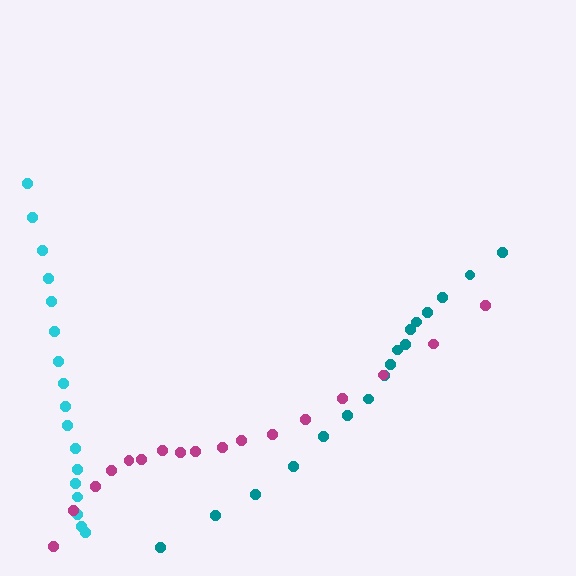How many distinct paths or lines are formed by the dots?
There are 3 distinct paths.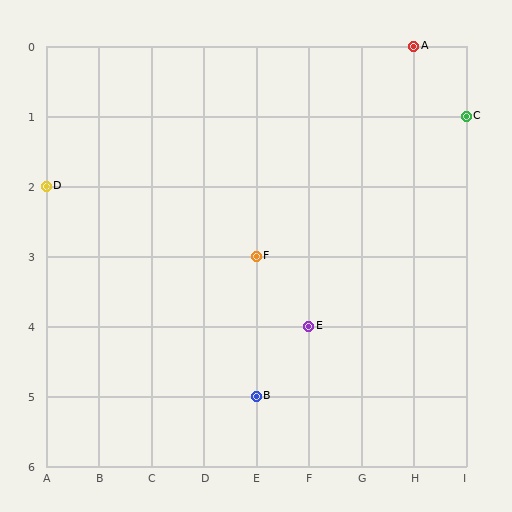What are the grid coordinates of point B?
Point B is at grid coordinates (E, 5).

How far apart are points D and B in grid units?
Points D and B are 4 columns and 3 rows apart (about 5.0 grid units diagonally).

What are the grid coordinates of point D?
Point D is at grid coordinates (A, 2).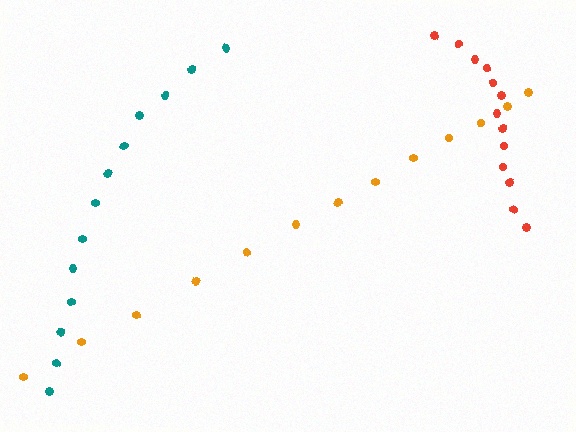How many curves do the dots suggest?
There are 3 distinct paths.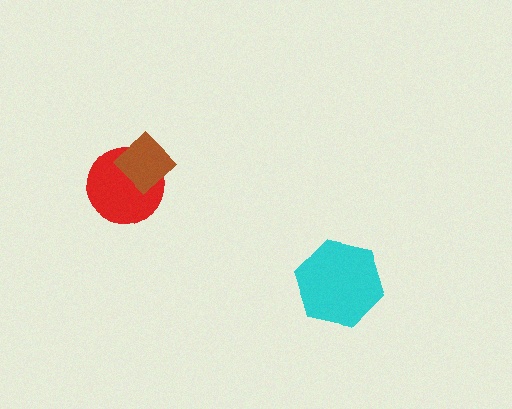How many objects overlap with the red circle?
1 object overlaps with the red circle.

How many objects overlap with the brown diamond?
1 object overlaps with the brown diamond.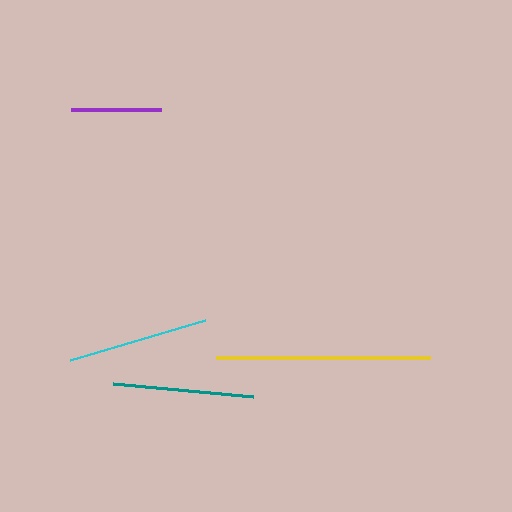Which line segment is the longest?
The yellow line is the longest at approximately 213 pixels.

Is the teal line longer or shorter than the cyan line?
The cyan line is longer than the teal line.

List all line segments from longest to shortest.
From longest to shortest: yellow, cyan, teal, purple.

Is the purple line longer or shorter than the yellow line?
The yellow line is longer than the purple line.